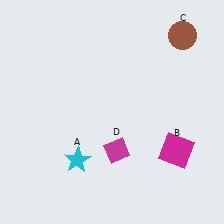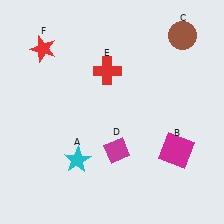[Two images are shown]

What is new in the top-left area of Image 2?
A red cross (E) was added in the top-left area of Image 2.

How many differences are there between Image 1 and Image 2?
There are 2 differences between the two images.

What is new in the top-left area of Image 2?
A red star (F) was added in the top-left area of Image 2.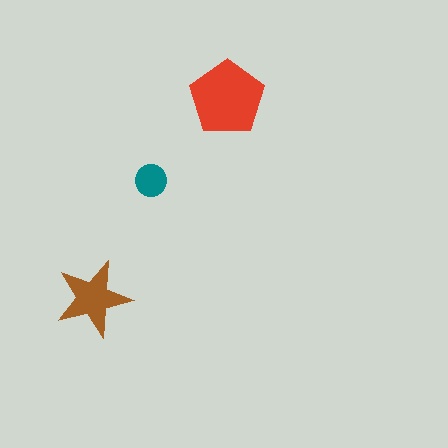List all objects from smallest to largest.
The teal circle, the brown star, the red pentagon.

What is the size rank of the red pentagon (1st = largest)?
1st.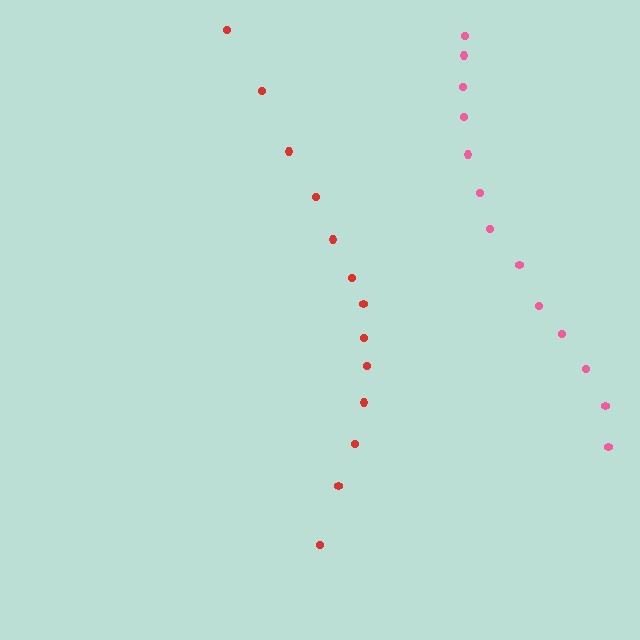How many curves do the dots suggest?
There are 2 distinct paths.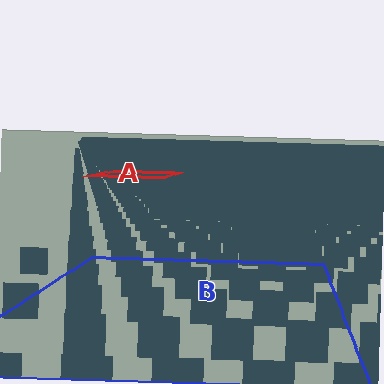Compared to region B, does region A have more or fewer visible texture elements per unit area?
Region A has more texture elements per unit area — they are packed more densely because it is farther away.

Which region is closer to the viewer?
Region B is closer. The texture elements there are larger and more spread out.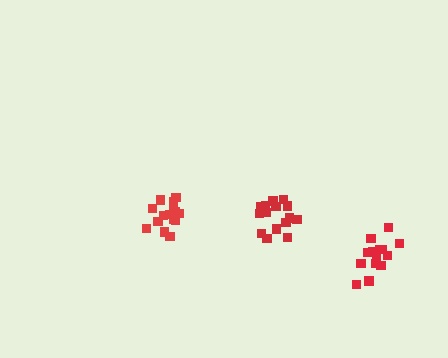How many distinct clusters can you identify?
There are 3 distinct clusters.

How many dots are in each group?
Group 1: 15 dots, Group 2: 14 dots, Group 3: 17 dots (46 total).